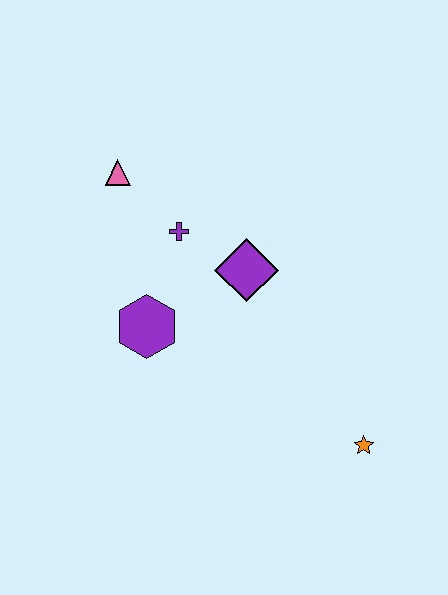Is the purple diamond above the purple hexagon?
Yes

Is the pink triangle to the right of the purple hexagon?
No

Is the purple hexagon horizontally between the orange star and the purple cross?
No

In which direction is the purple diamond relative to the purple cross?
The purple diamond is to the right of the purple cross.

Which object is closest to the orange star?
The purple diamond is closest to the orange star.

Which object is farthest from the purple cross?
The orange star is farthest from the purple cross.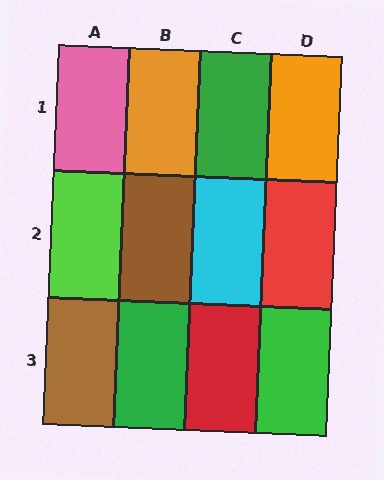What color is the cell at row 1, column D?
Orange.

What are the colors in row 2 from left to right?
Lime, brown, cyan, red.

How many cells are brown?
2 cells are brown.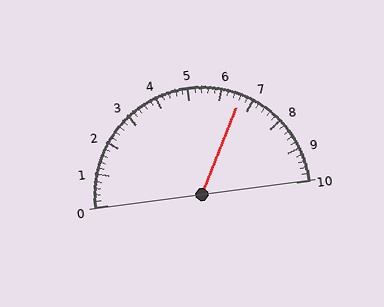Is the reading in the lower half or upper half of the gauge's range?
The reading is in the upper half of the range (0 to 10).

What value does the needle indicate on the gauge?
The needle indicates approximately 6.6.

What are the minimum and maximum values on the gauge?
The gauge ranges from 0 to 10.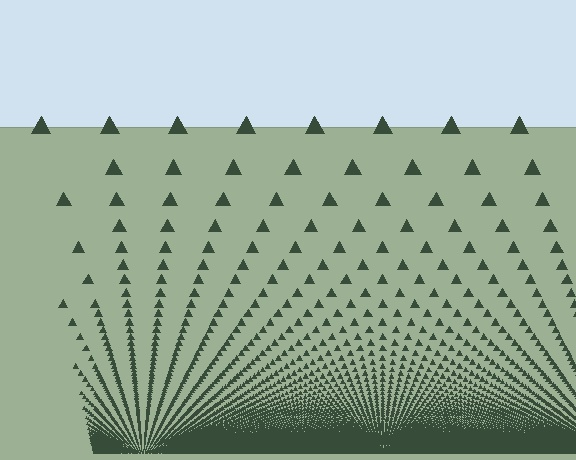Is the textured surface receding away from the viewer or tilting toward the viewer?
The surface appears to tilt toward the viewer. Texture elements get larger and sparser toward the top.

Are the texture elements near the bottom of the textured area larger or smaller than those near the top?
Smaller. The gradient is inverted — elements near the bottom are smaller and denser.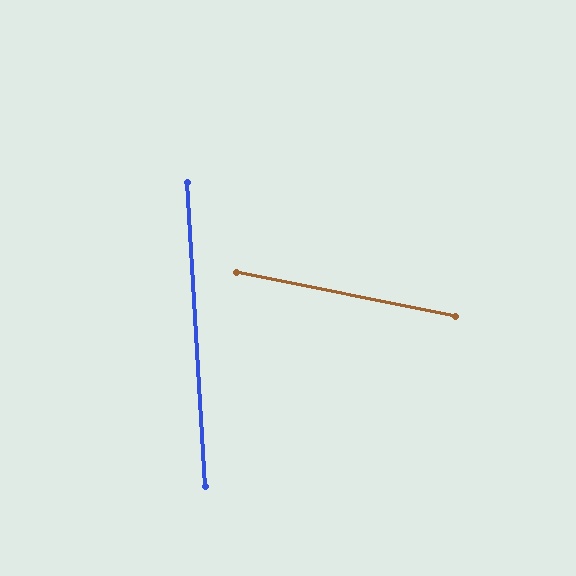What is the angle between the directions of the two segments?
Approximately 75 degrees.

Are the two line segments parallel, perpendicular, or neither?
Neither parallel nor perpendicular — they differ by about 75°.